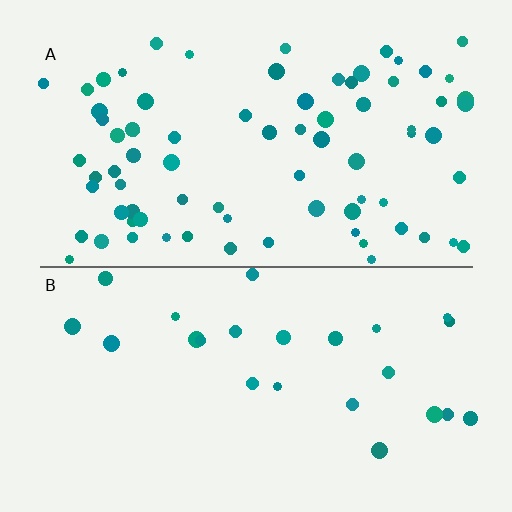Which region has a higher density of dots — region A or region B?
A (the top).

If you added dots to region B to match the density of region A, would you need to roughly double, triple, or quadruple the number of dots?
Approximately triple.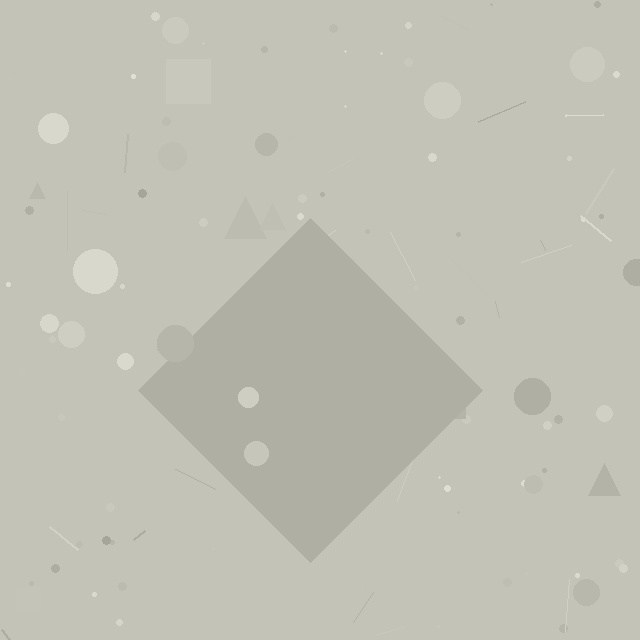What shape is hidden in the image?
A diamond is hidden in the image.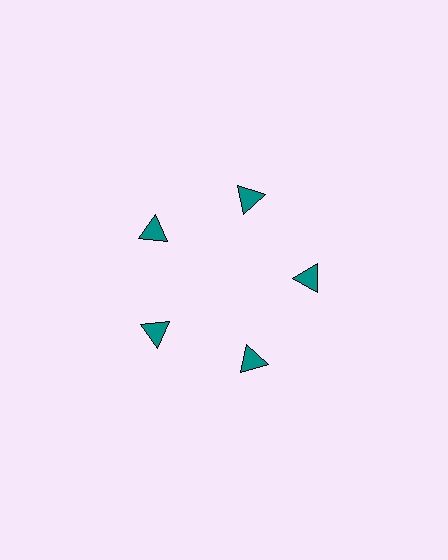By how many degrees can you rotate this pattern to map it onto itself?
The pattern maps onto itself every 72 degrees of rotation.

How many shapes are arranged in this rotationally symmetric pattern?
There are 5 shapes, arranged in 5 groups of 1.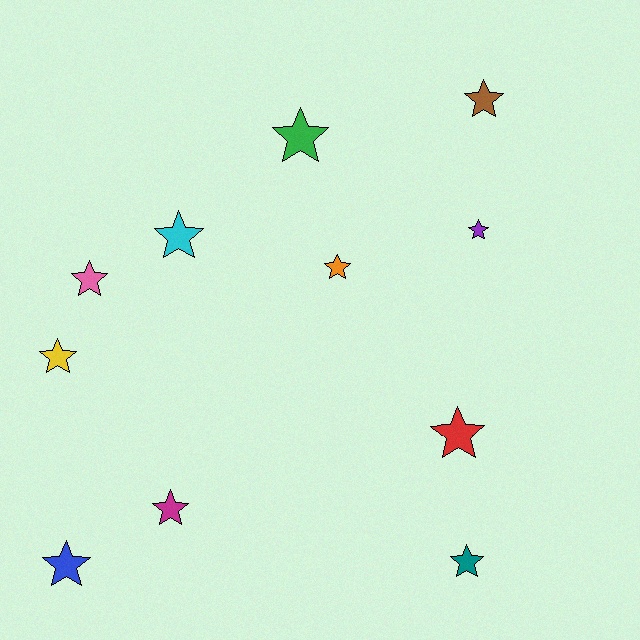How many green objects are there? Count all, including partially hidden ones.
There is 1 green object.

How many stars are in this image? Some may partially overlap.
There are 11 stars.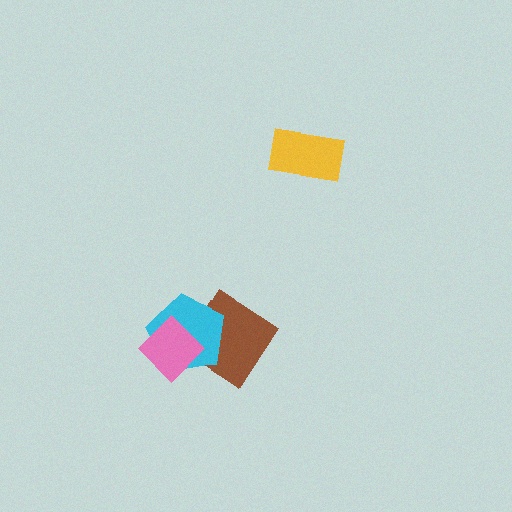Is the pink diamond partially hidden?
No, no other shape covers it.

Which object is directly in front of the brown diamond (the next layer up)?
The cyan pentagon is directly in front of the brown diamond.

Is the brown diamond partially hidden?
Yes, it is partially covered by another shape.